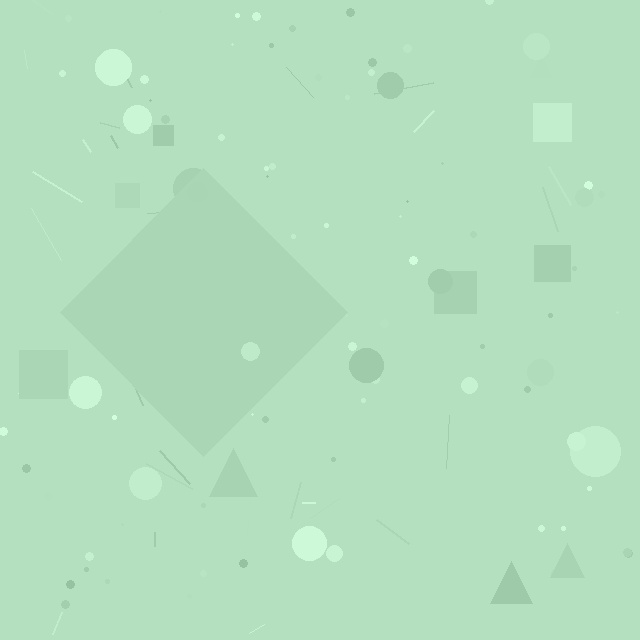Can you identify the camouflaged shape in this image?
The camouflaged shape is a diamond.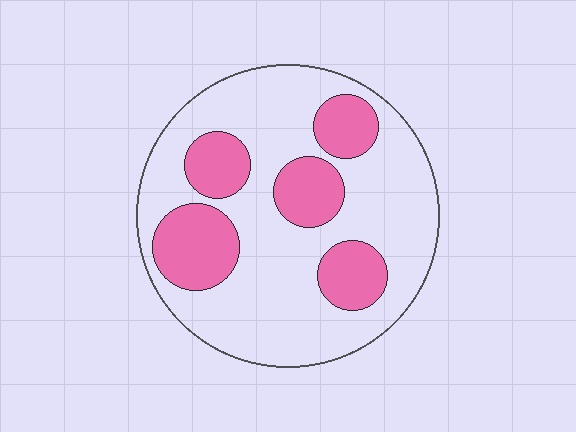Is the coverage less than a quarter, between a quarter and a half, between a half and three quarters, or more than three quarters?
Between a quarter and a half.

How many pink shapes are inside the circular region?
5.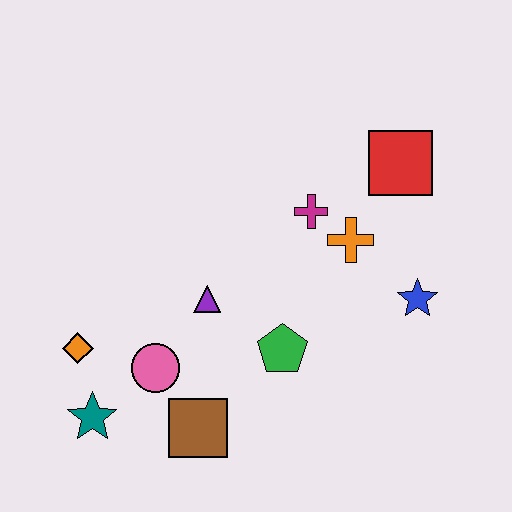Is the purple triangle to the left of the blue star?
Yes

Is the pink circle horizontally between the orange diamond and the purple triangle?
Yes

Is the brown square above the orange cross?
No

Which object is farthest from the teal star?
The red square is farthest from the teal star.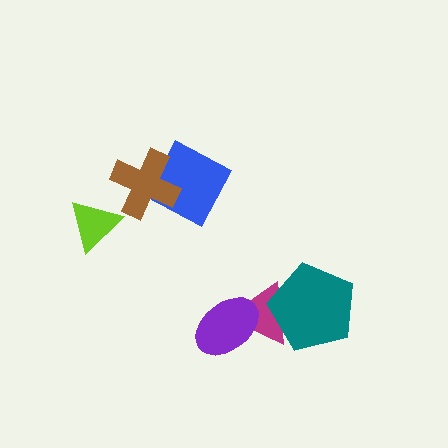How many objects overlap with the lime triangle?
0 objects overlap with the lime triangle.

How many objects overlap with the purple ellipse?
1 object overlaps with the purple ellipse.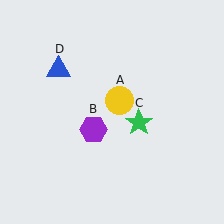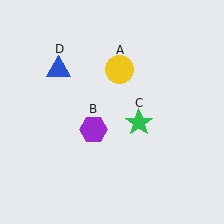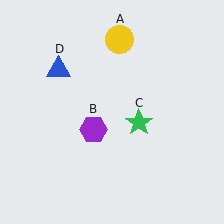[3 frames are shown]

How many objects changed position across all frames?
1 object changed position: yellow circle (object A).